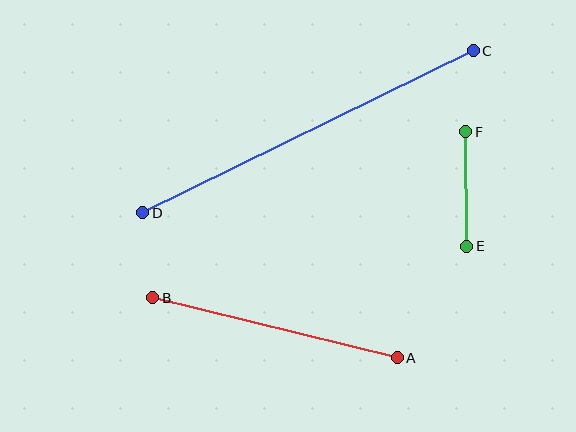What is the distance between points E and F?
The distance is approximately 115 pixels.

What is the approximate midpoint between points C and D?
The midpoint is at approximately (308, 132) pixels.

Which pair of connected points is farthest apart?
Points C and D are farthest apart.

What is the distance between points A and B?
The distance is approximately 252 pixels.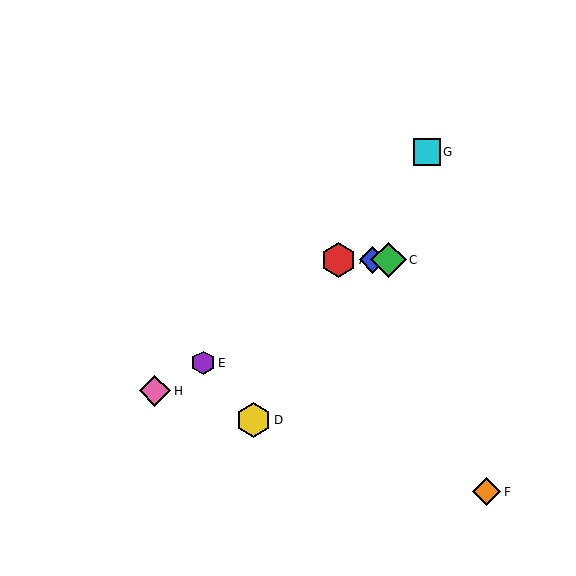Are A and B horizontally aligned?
Yes, both are at y≈260.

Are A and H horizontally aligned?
No, A is at y≈260 and H is at y≈391.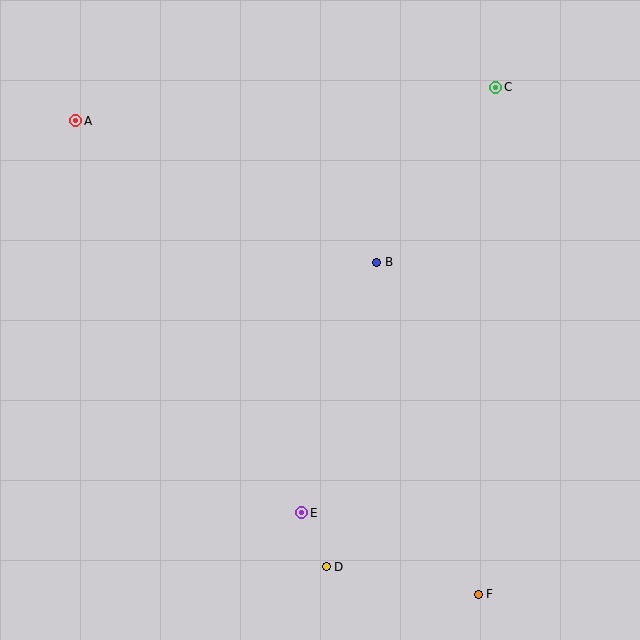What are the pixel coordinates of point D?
Point D is at (326, 567).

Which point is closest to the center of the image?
Point B at (377, 262) is closest to the center.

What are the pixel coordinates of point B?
Point B is at (377, 262).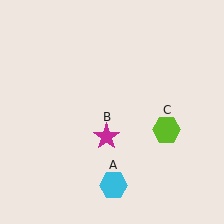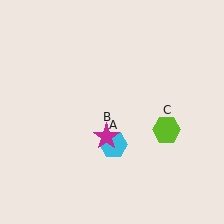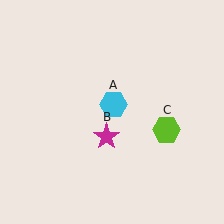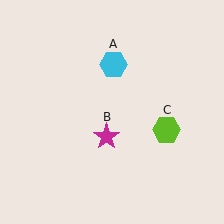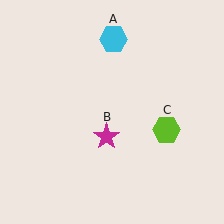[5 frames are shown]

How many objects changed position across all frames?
1 object changed position: cyan hexagon (object A).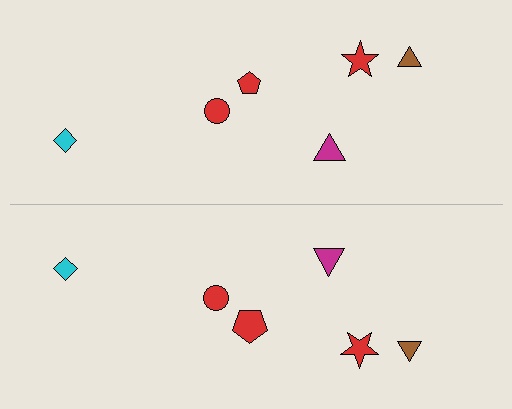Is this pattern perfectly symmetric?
No, the pattern is not perfectly symmetric. The red pentagon on the bottom side has a different size than its mirror counterpart.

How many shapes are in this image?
There are 12 shapes in this image.